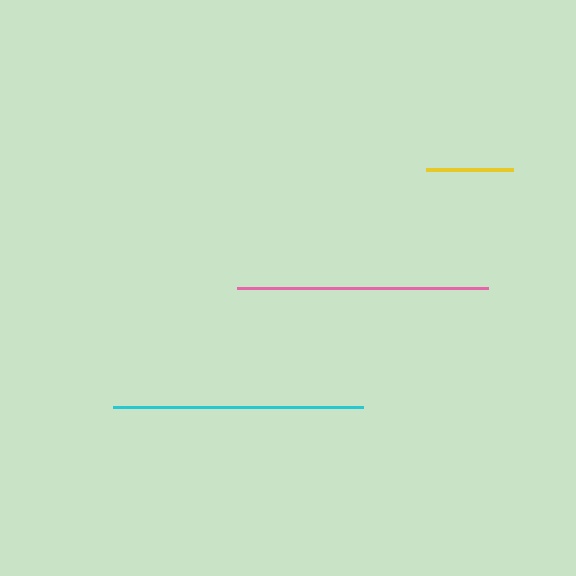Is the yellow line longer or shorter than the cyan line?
The cyan line is longer than the yellow line.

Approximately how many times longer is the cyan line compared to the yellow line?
The cyan line is approximately 2.9 times the length of the yellow line.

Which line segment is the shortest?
The yellow line is the shortest at approximately 87 pixels.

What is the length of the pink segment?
The pink segment is approximately 252 pixels long.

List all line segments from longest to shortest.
From longest to shortest: pink, cyan, yellow.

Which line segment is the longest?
The pink line is the longest at approximately 252 pixels.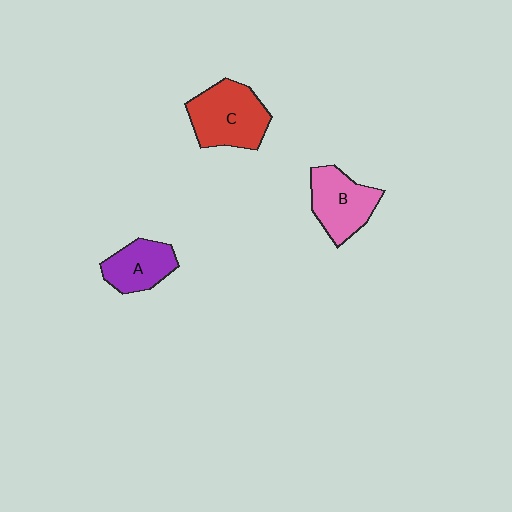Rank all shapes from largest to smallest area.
From largest to smallest: C (red), B (pink), A (purple).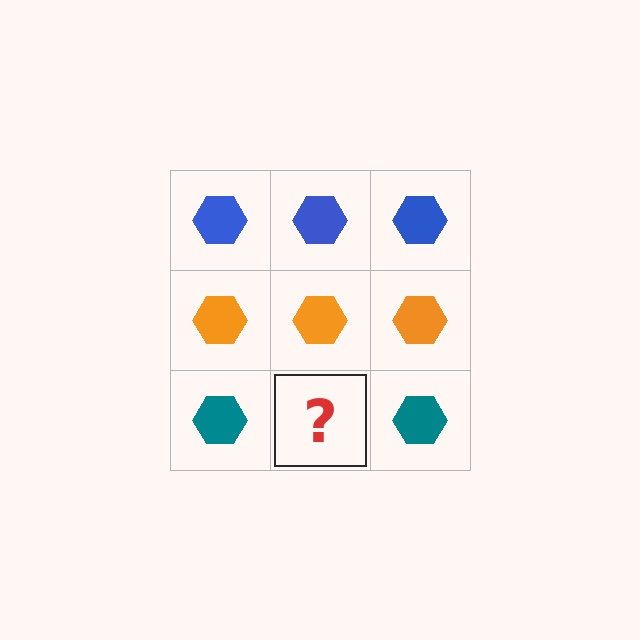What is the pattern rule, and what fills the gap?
The rule is that each row has a consistent color. The gap should be filled with a teal hexagon.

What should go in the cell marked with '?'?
The missing cell should contain a teal hexagon.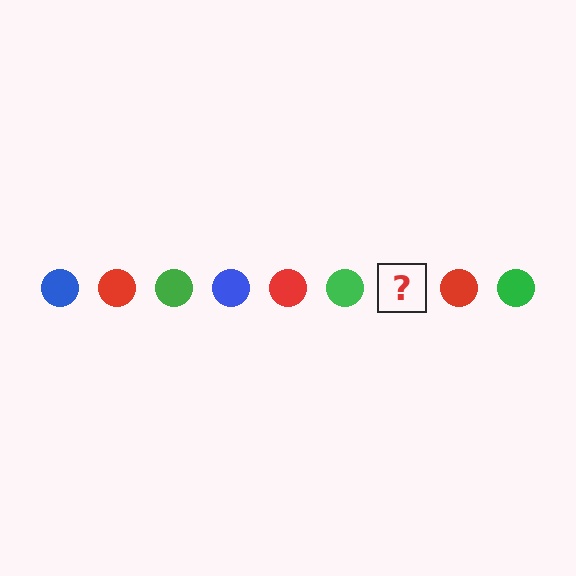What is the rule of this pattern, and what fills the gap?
The rule is that the pattern cycles through blue, red, green circles. The gap should be filled with a blue circle.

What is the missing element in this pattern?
The missing element is a blue circle.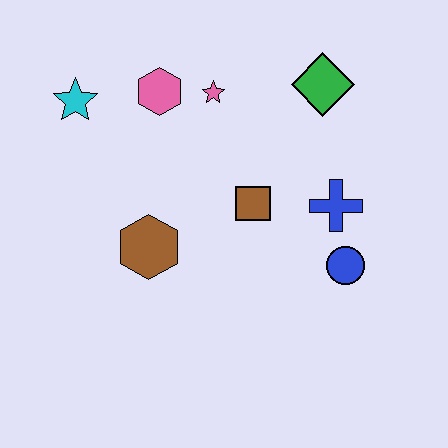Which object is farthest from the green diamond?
The cyan star is farthest from the green diamond.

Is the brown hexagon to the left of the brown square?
Yes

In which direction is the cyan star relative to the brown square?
The cyan star is to the left of the brown square.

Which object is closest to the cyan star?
The pink hexagon is closest to the cyan star.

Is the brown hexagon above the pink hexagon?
No